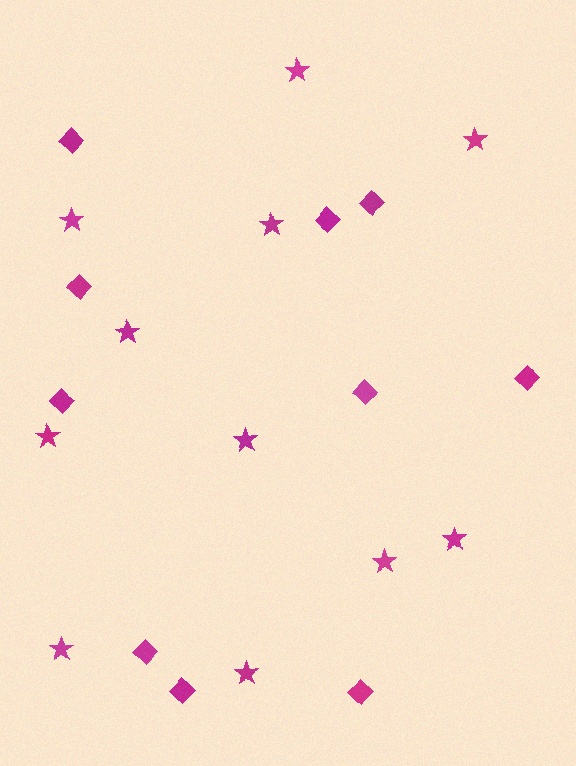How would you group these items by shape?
There are 2 groups: one group of stars (11) and one group of diamonds (10).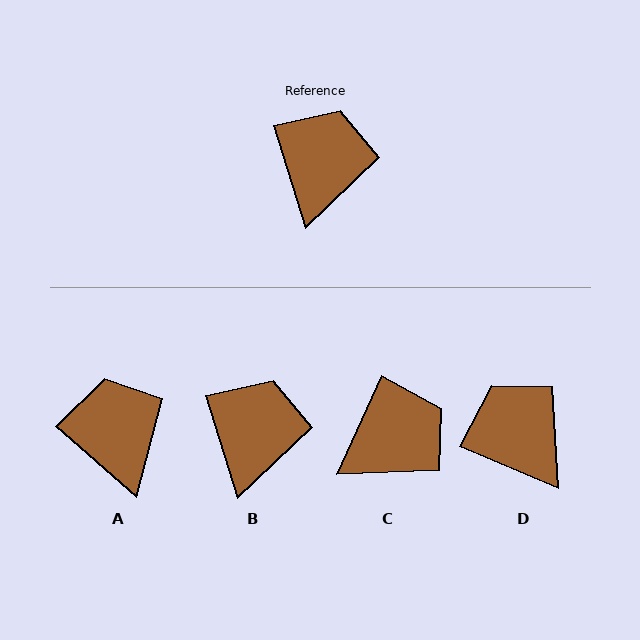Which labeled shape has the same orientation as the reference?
B.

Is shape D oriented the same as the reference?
No, it is off by about 50 degrees.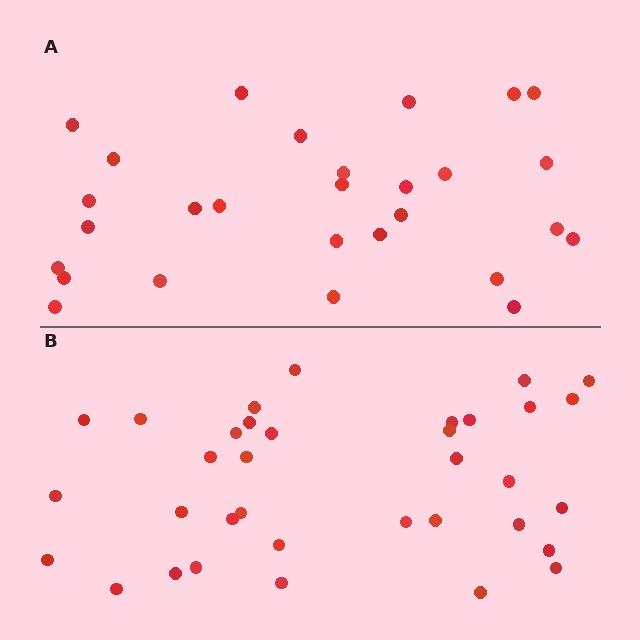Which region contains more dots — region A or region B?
Region B (the bottom region) has more dots.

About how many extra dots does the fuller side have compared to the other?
Region B has roughly 8 or so more dots than region A.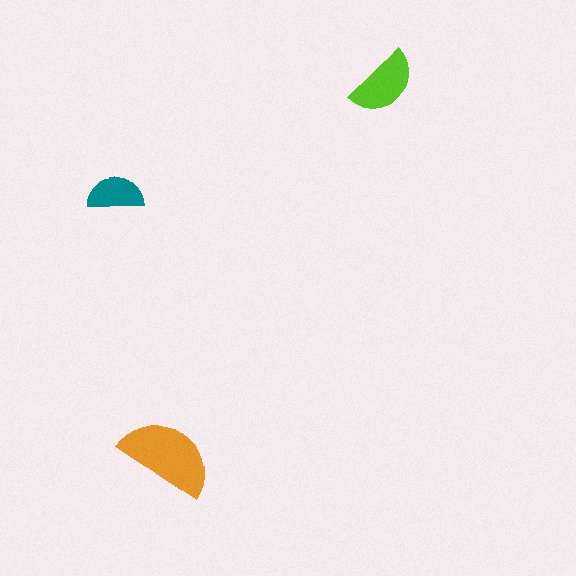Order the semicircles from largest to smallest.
the orange one, the lime one, the teal one.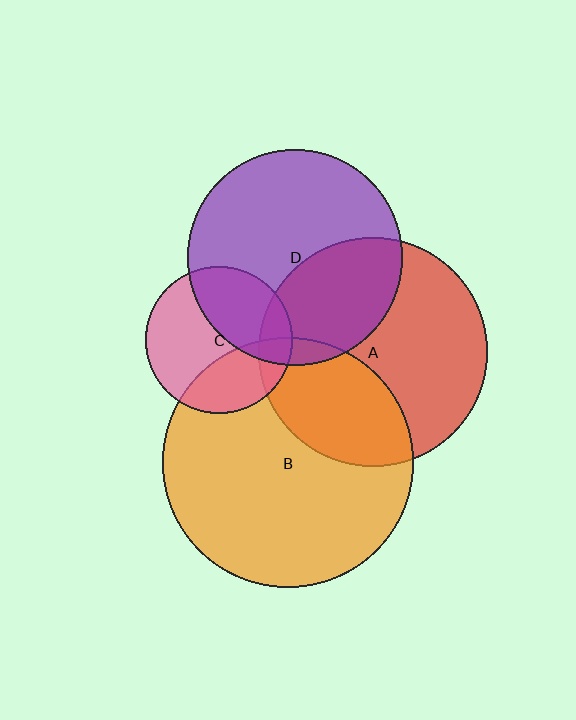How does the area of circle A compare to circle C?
Approximately 2.4 times.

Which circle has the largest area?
Circle B (orange).